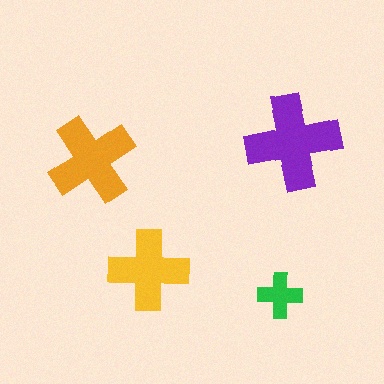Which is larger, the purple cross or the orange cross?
The purple one.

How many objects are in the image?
There are 4 objects in the image.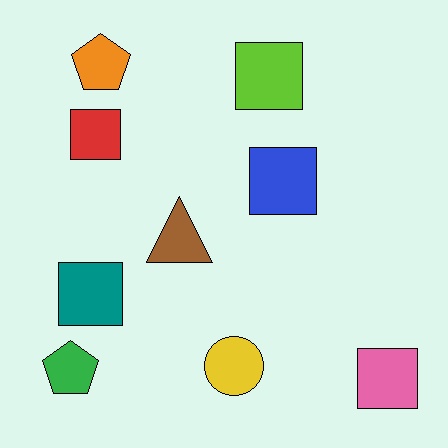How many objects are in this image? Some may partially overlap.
There are 9 objects.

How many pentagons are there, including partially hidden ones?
There are 2 pentagons.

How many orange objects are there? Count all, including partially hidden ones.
There is 1 orange object.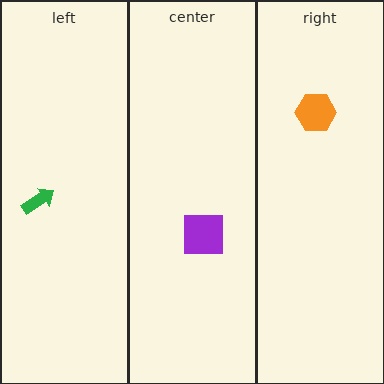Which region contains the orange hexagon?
The right region.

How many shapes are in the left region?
1.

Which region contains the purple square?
The center region.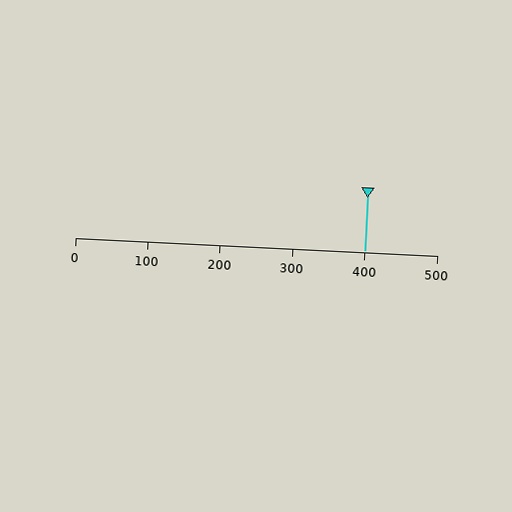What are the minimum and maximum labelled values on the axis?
The axis runs from 0 to 500.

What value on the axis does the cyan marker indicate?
The marker indicates approximately 400.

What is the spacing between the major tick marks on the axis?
The major ticks are spaced 100 apart.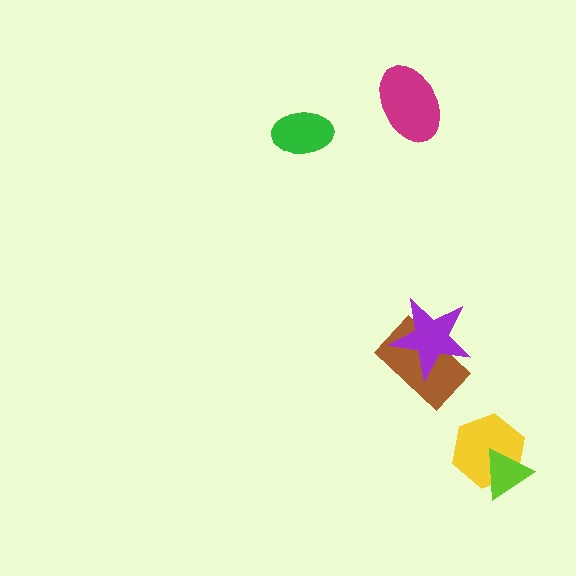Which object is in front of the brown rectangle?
The purple star is in front of the brown rectangle.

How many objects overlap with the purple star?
1 object overlaps with the purple star.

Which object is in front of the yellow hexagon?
The lime triangle is in front of the yellow hexagon.